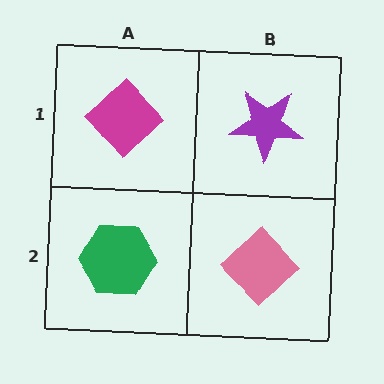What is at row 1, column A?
A magenta diamond.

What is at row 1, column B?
A purple star.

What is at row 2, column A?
A green hexagon.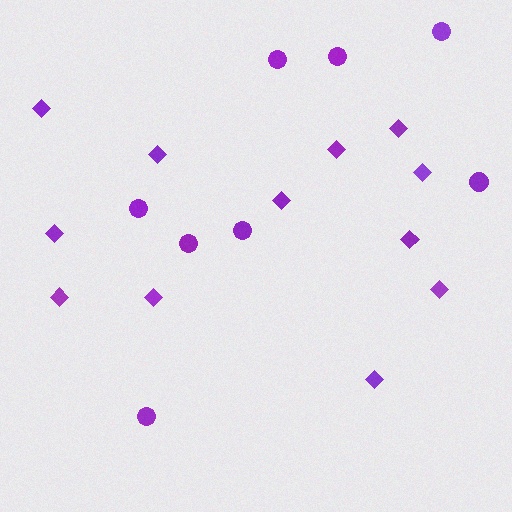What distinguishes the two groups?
There are 2 groups: one group of circles (8) and one group of diamonds (12).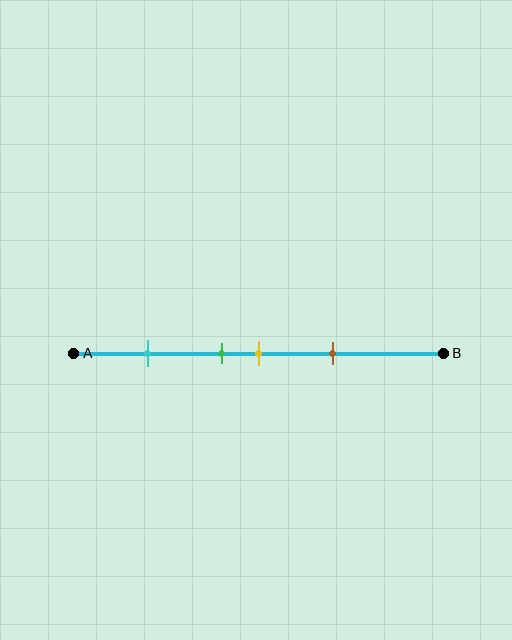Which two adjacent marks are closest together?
The green and yellow marks are the closest adjacent pair.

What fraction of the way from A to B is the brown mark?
The brown mark is approximately 70% (0.7) of the way from A to B.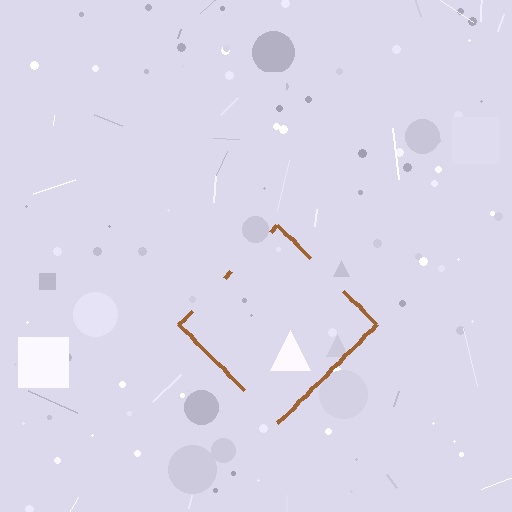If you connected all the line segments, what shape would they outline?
They would outline a diamond.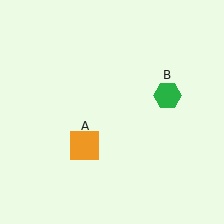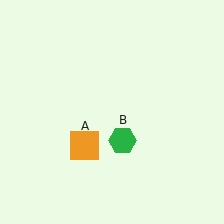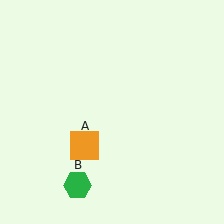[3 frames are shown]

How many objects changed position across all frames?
1 object changed position: green hexagon (object B).